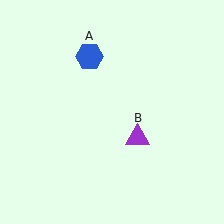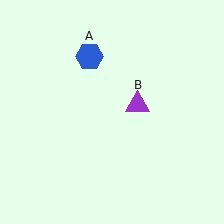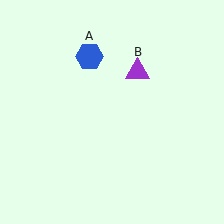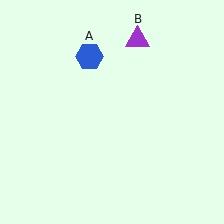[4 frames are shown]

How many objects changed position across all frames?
1 object changed position: purple triangle (object B).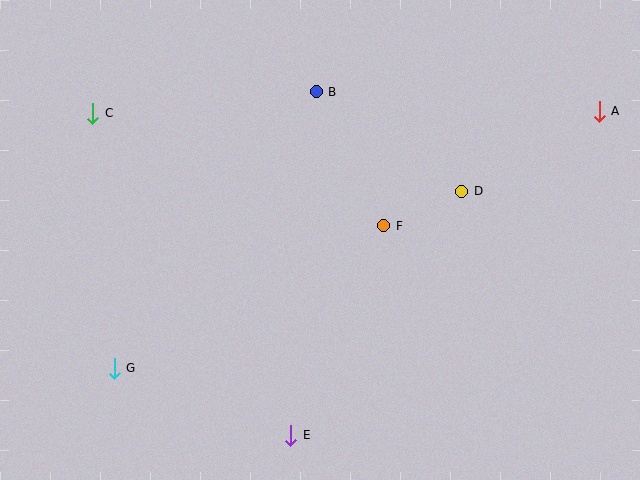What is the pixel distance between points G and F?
The distance between G and F is 305 pixels.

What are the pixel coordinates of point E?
Point E is at (291, 435).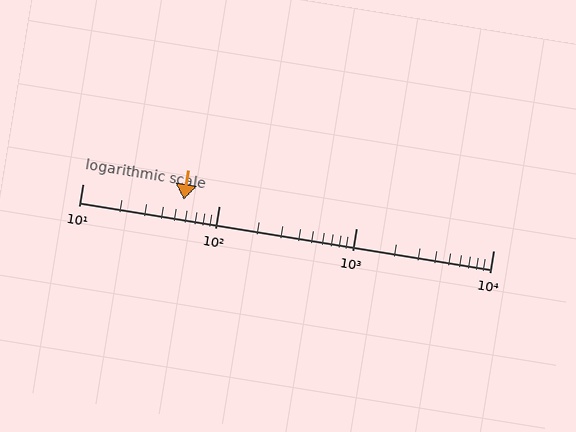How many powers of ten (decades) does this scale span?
The scale spans 3 decades, from 10 to 10000.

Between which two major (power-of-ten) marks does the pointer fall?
The pointer is between 10 and 100.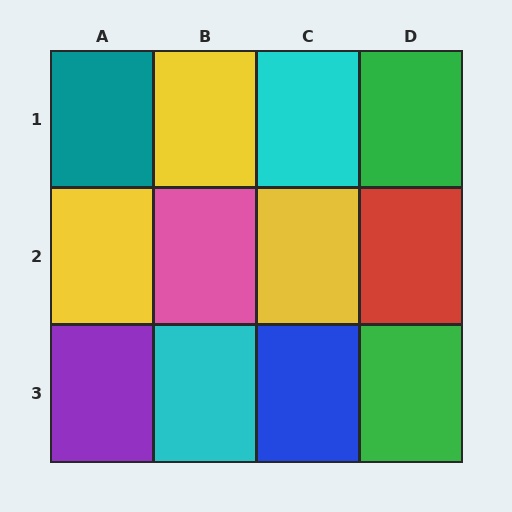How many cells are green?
2 cells are green.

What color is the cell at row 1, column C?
Cyan.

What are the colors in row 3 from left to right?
Purple, cyan, blue, green.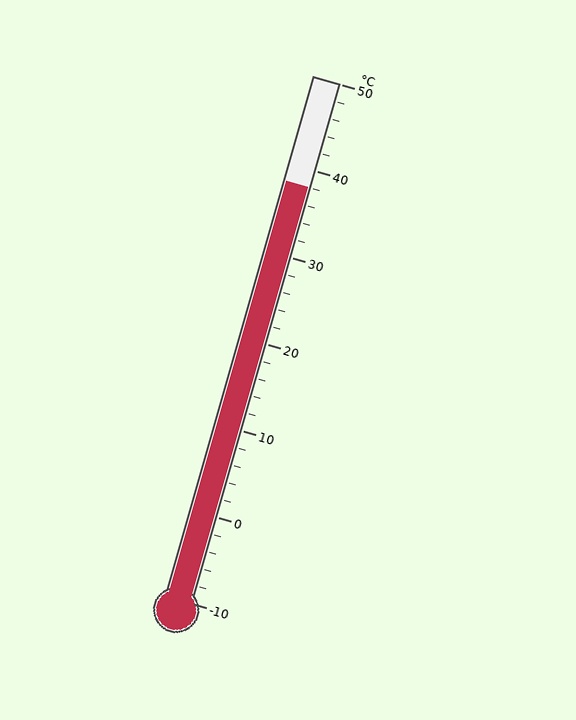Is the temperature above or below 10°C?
The temperature is above 10°C.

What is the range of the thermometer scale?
The thermometer scale ranges from -10°C to 50°C.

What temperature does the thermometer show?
The thermometer shows approximately 38°C.